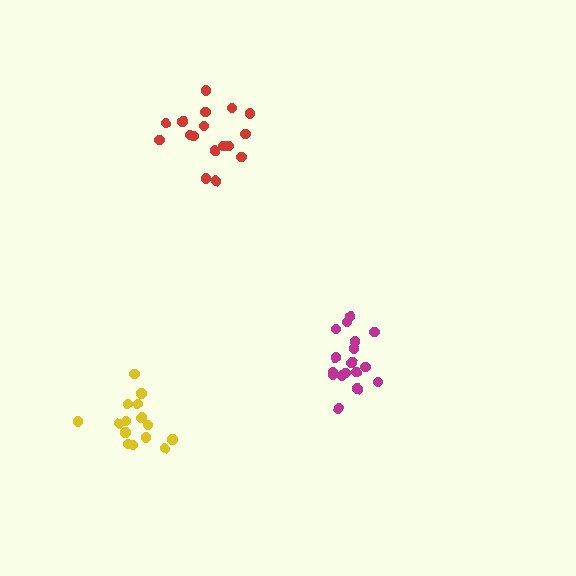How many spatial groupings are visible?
There are 3 spatial groupings.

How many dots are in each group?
Group 1: 17 dots, Group 2: 17 dots, Group 3: 16 dots (50 total).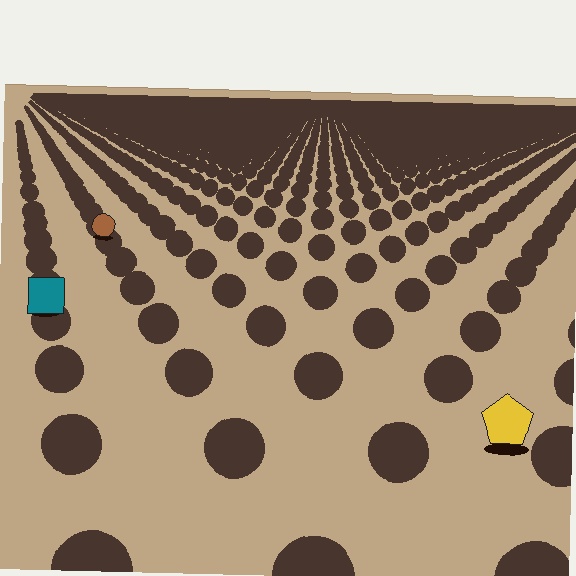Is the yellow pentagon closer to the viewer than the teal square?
Yes. The yellow pentagon is closer — you can tell from the texture gradient: the ground texture is coarser near it.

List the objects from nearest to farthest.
From nearest to farthest: the yellow pentagon, the teal square, the brown circle.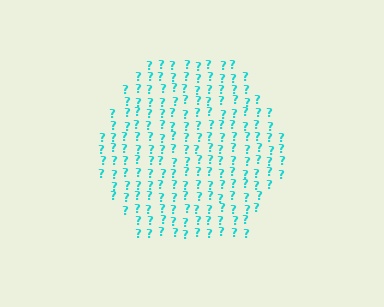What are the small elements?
The small elements are question marks.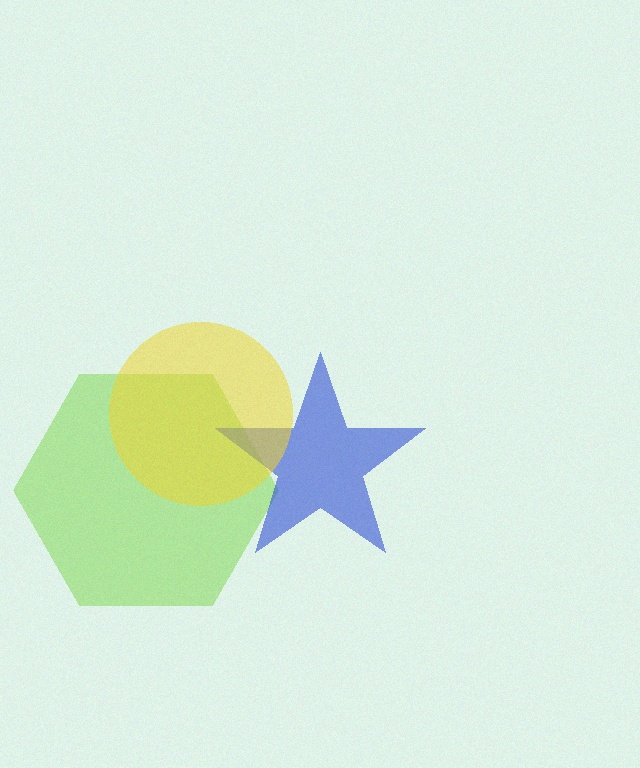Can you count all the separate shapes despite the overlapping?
Yes, there are 3 separate shapes.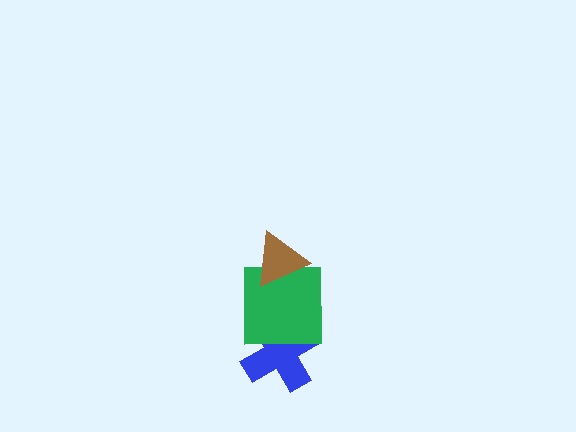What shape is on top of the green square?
The brown triangle is on top of the green square.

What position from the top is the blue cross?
The blue cross is 3rd from the top.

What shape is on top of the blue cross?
The green square is on top of the blue cross.